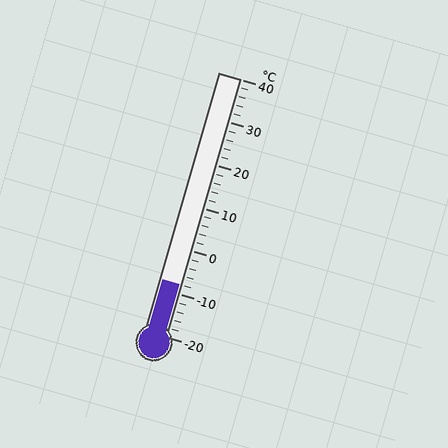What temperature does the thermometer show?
The thermometer shows approximately -8°C.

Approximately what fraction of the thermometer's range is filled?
The thermometer is filled to approximately 20% of its range.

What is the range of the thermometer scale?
The thermometer scale ranges from -20°C to 40°C.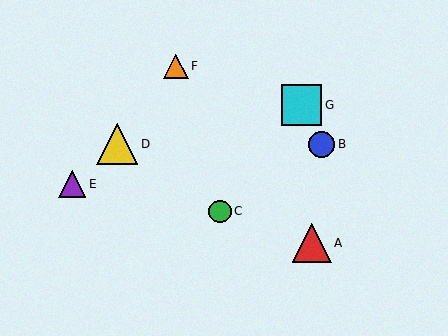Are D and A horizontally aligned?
No, D is at y≈144 and A is at y≈243.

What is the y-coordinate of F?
Object F is at y≈66.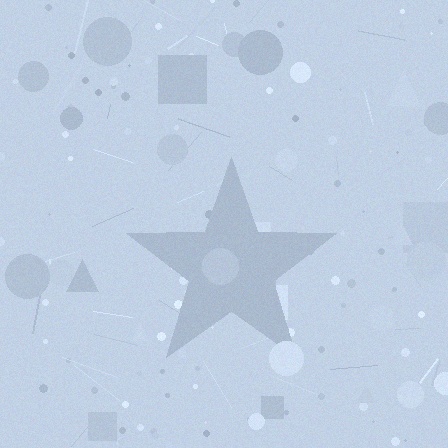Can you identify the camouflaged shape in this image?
The camouflaged shape is a star.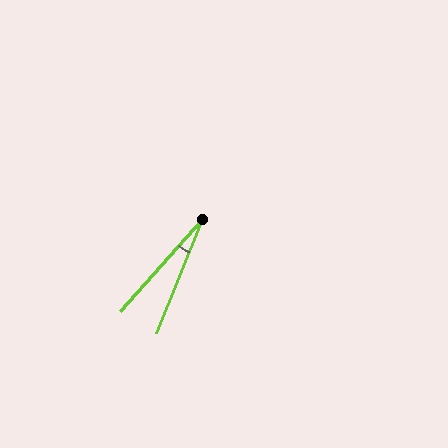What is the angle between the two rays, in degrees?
Approximately 19 degrees.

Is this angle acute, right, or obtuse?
It is acute.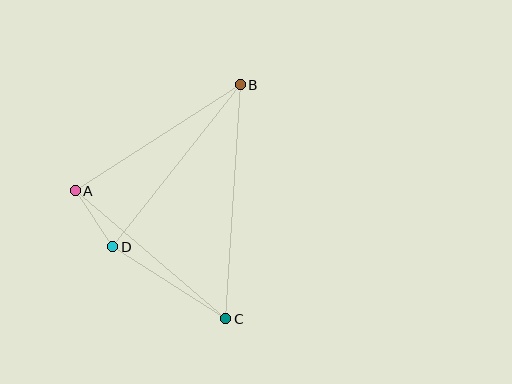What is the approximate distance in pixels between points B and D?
The distance between B and D is approximately 206 pixels.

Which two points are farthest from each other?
Points B and C are farthest from each other.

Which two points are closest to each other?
Points A and D are closest to each other.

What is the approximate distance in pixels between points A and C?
The distance between A and C is approximately 198 pixels.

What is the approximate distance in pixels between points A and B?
The distance between A and B is approximately 196 pixels.